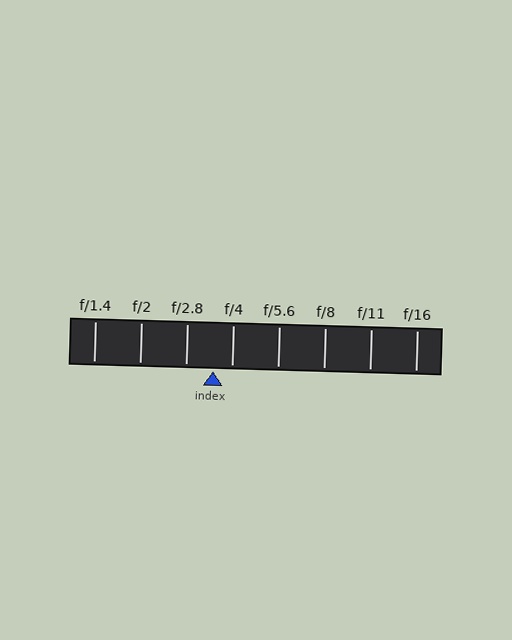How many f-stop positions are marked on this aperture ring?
There are 8 f-stop positions marked.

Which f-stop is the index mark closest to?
The index mark is closest to f/4.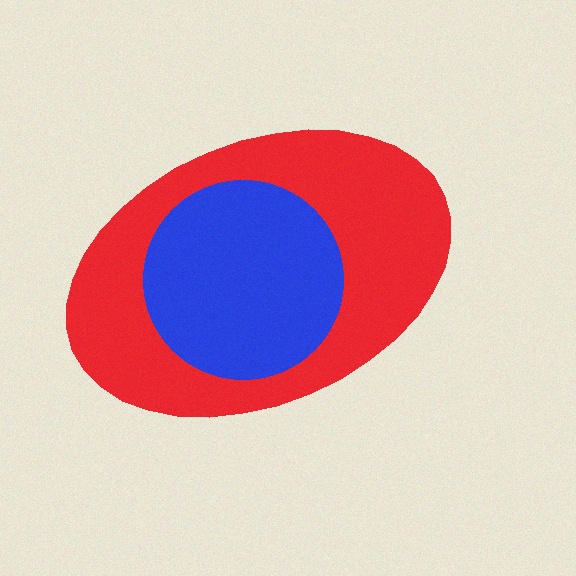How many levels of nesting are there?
2.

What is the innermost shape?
The blue circle.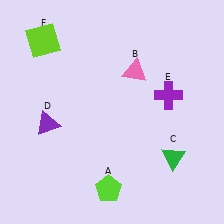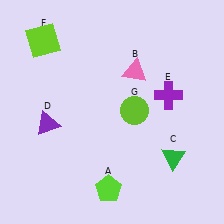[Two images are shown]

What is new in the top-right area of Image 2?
A lime circle (G) was added in the top-right area of Image 2.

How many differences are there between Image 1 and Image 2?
There is 1 difference between the two images.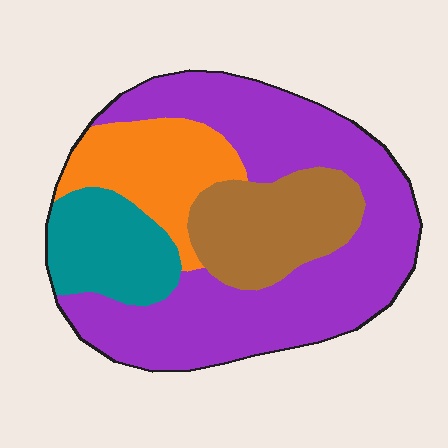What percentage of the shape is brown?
Brown takes up less than a quarter of the shape.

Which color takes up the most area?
Purple, at roughly 50%.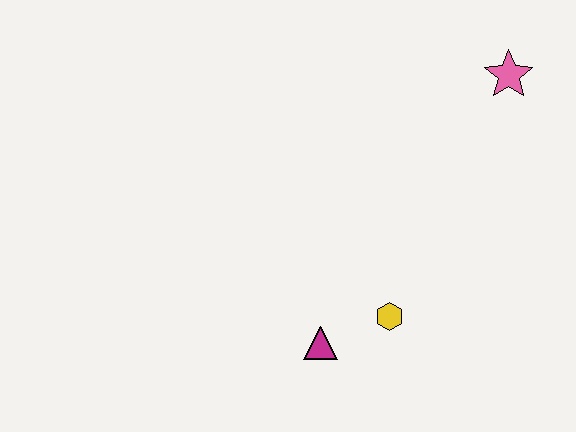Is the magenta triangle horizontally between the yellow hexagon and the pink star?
No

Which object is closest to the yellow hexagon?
The magenta triangle is closest to the yellow hexagon.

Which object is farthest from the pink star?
The magenta triangle is farthest from the pink star.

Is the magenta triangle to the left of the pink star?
Yes